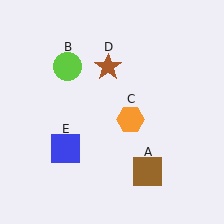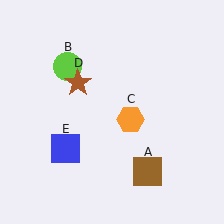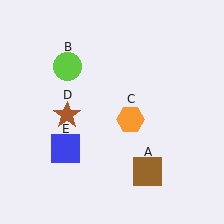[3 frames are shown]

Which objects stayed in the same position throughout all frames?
Brown square (object A) and lime circle (object B) and orange hexagon (object C) and blue square (object E) remained stationary.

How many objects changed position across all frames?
1 object changed position: brown star (object D).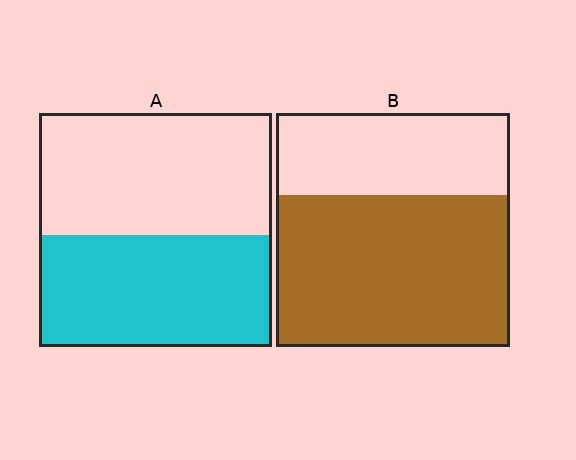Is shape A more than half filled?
Roughly half.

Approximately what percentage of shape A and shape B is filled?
A is approximately 50% and B is approximately 65%.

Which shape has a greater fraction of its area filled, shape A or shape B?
Shape B.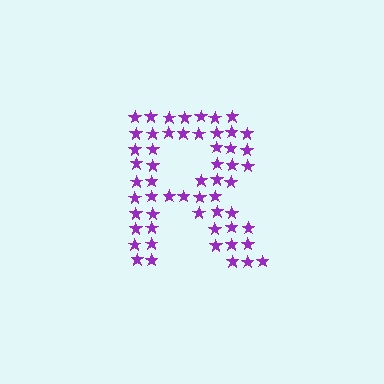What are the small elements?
The small elements are stars.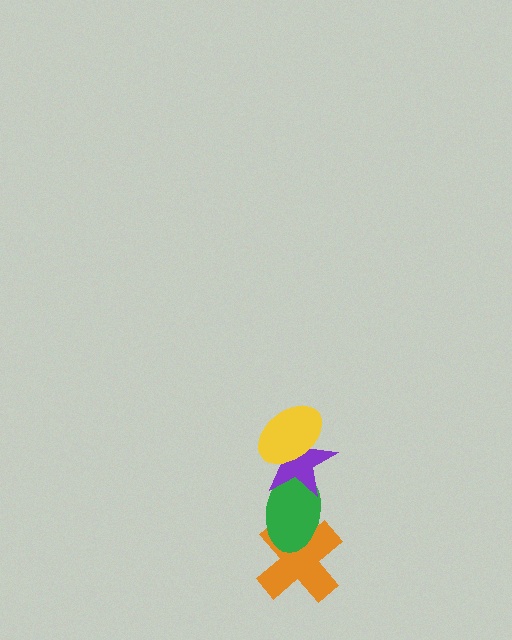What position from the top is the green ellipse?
The green ellipse is 3rd from the top.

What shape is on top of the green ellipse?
The purple star is on top of the green ellipse.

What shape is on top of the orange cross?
The green ellipse is on top of the orange cross.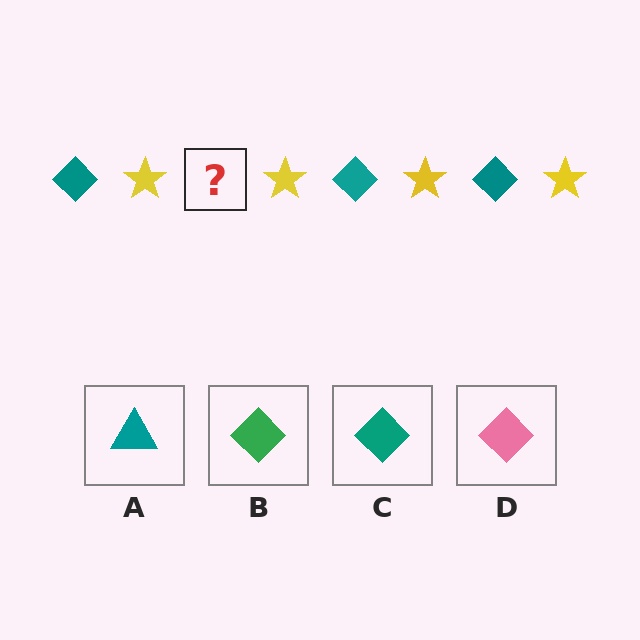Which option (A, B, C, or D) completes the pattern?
C.